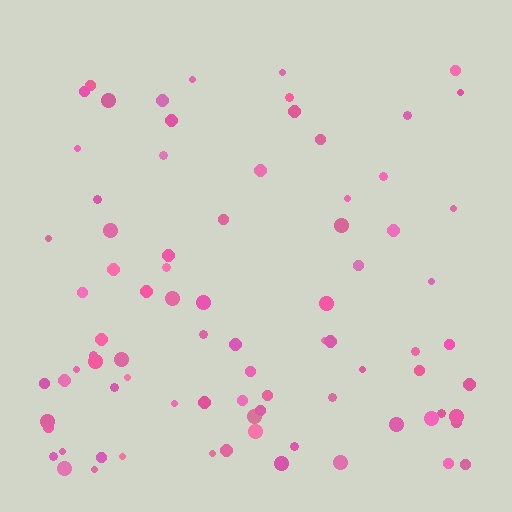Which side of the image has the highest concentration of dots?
The bottom.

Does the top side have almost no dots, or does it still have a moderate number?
Still a moderate number, just noticeably fewer than the bottom.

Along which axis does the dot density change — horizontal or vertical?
Vertical.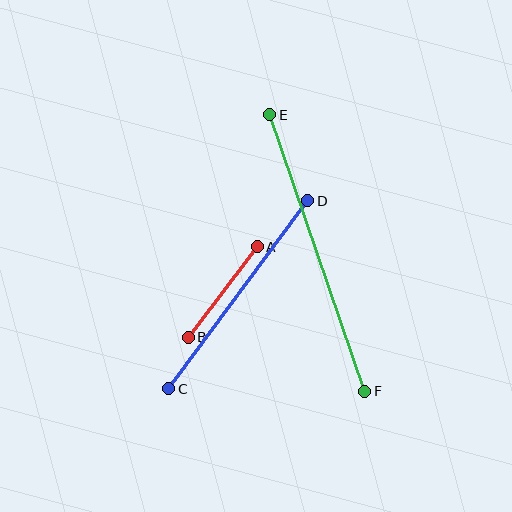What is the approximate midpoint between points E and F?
The midpoint is at approximately (317, 253) pixels.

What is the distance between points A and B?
The distance is approximately 113 pixels.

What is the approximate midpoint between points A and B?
The midpoint is at approximately (223, 292) pixels.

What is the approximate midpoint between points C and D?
The midpoint is at approximately (238, 295) pixels.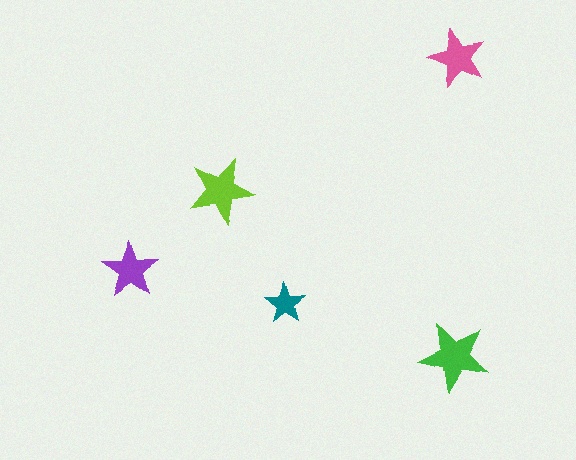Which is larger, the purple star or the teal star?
The purple one.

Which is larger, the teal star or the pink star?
The pink one.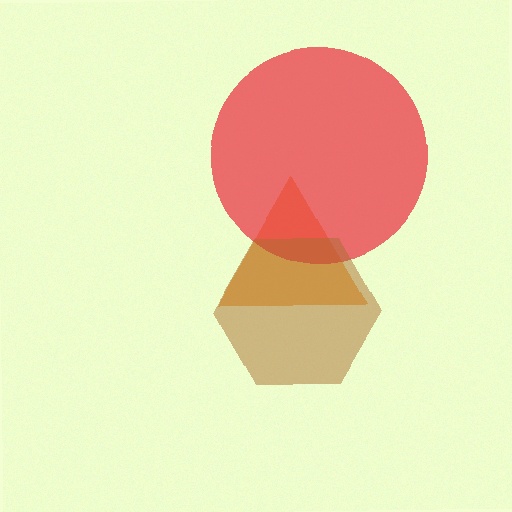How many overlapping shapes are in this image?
There are 3 overlapping shapes in the image.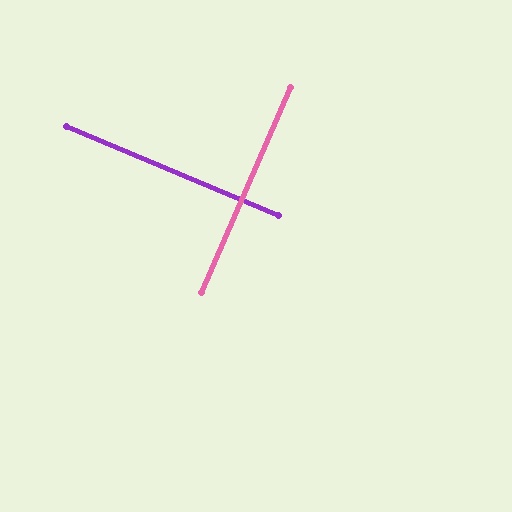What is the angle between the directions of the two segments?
Approximately 89 degrees.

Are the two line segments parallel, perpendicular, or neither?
Perpendicular — they meet at approximately 89°.